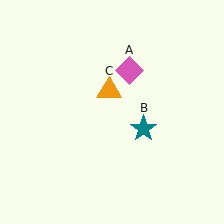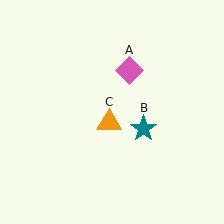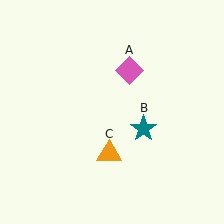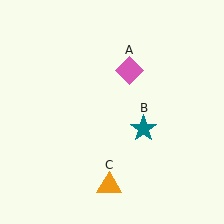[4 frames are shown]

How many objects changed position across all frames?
1 object changed position: orange triangle (object C).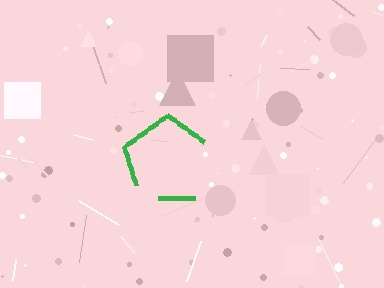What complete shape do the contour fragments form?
The contour fragments form a pentagon.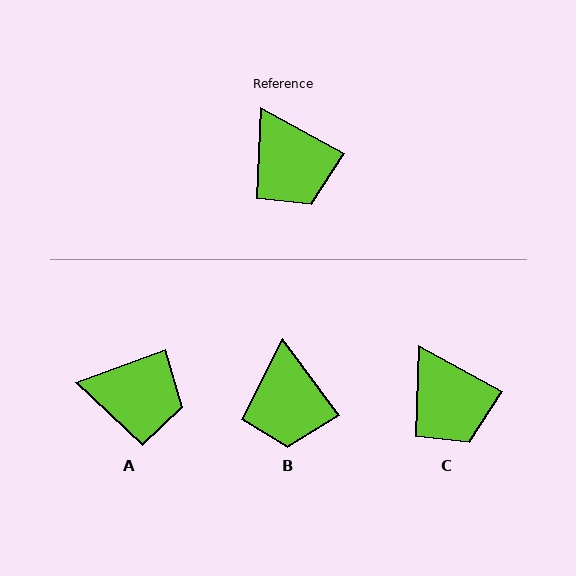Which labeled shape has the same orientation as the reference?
C.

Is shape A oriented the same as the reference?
No, it is off by about 49 degrees.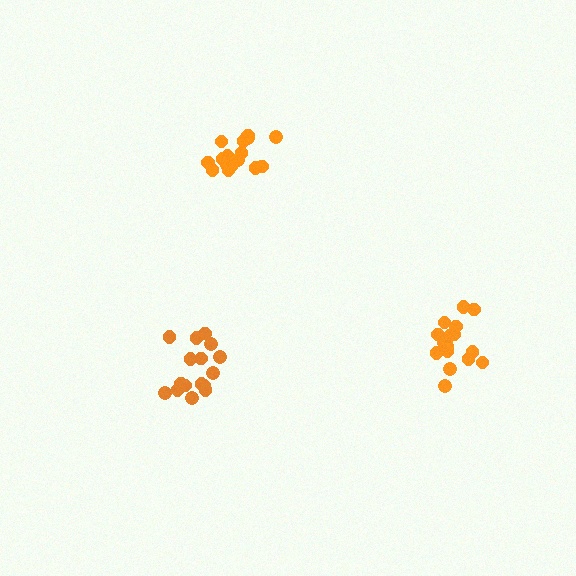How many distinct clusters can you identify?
There are 3 distinct clusters.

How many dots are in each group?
Group 1: 16 dots, Group 2: 17 dots, Group 3: 16 dots (49 total).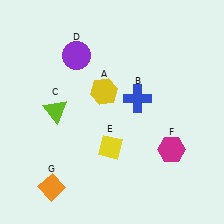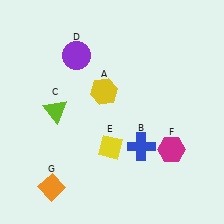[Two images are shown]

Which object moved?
The blue cross (B) moved down.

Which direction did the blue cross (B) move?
The blue cross (B) moved down.